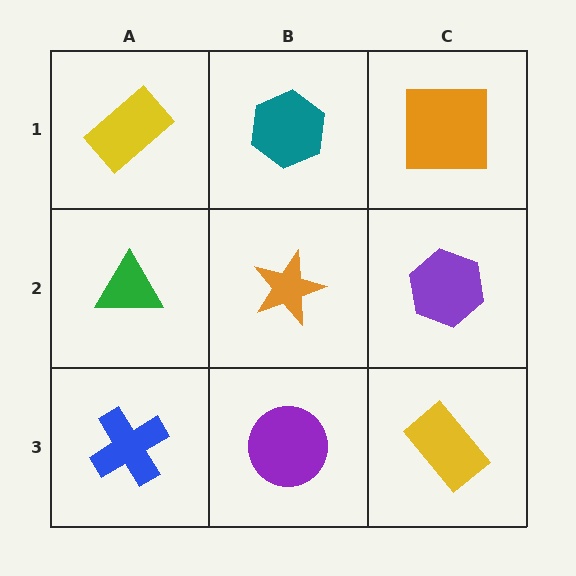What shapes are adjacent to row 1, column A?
A green triangle (row 2, column A), a teal hexagon (row 1, column B).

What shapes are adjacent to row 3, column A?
A green triangle (row 2, column A), a purple circle (row 3, column B).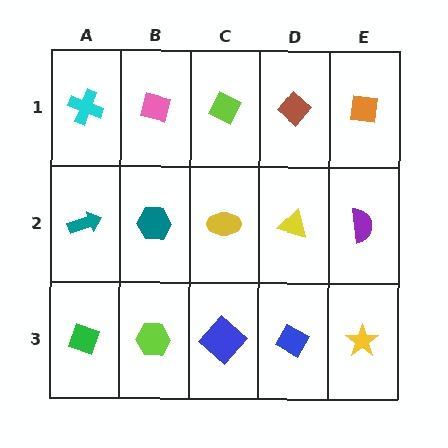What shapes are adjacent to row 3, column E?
A purple semicircle (row 2, column E), a blue diamond (row 3, column D).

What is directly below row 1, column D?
A yellow triangle.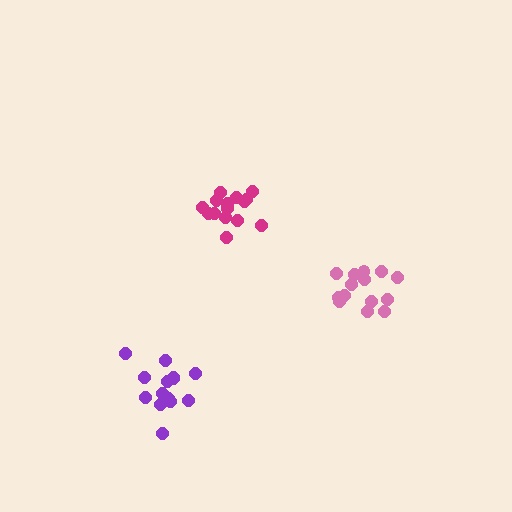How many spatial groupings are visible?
There are 3 spatial groupings.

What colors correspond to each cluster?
The clusters are colored: pink, magenta, purple.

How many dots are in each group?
Group 1: 14 dots, Group 2: 15 dots, Group 3: 14 dots (43 total).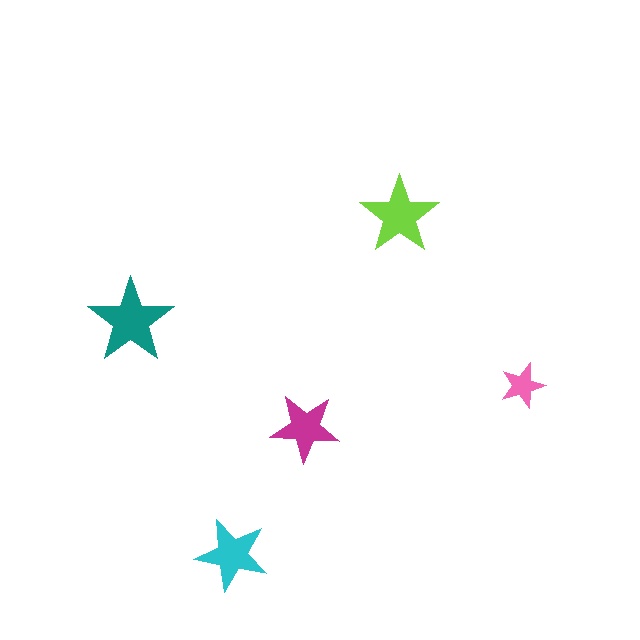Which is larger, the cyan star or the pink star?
The cyan one.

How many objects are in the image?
There are 5 objects in the image.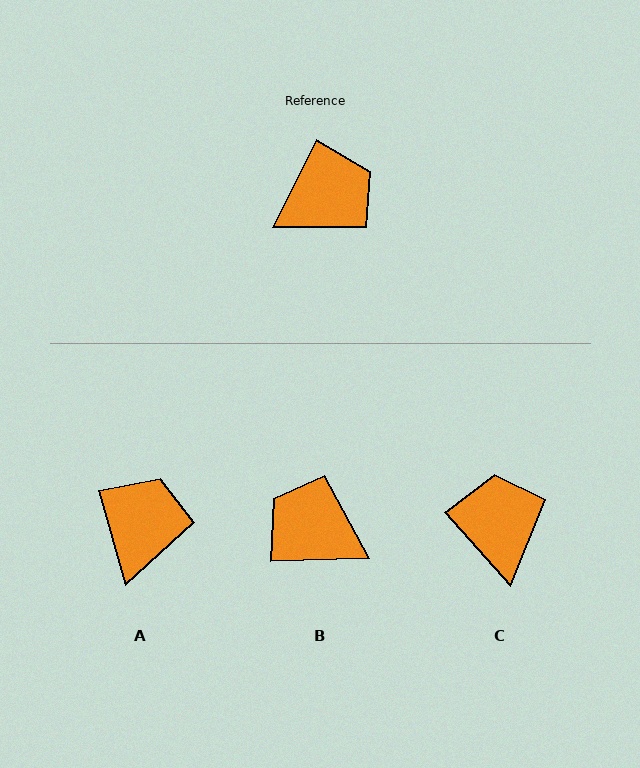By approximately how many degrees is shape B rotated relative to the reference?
Approximately 118 degrees counter-clockwise.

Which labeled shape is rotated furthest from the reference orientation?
B, about 118 degrees away.